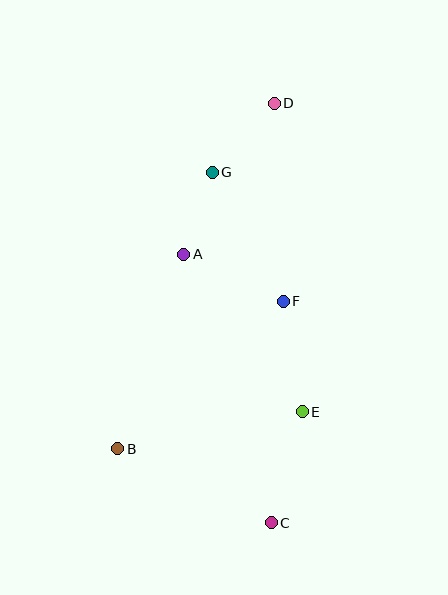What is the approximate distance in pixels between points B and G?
The distance between B and G is approximately 293 pixels.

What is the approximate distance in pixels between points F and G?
The distance between F and G is approximately 148 pixels.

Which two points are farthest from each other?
Points C and D are farthest from each other.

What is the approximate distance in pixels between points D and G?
The distance between D and G is approximately 93 pixels.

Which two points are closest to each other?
Points A and G are closest to each other.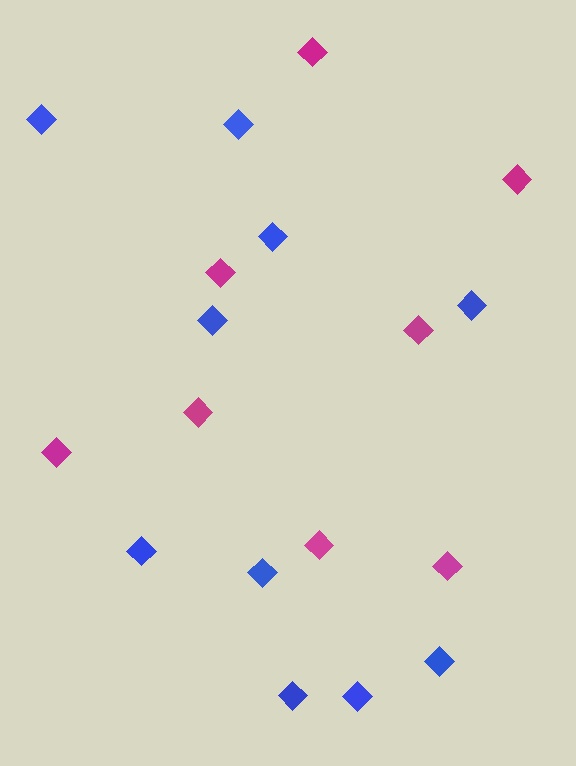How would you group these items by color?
There are 2 groups: one group of magenta diamonds (8) and one group of blue diamonds (10).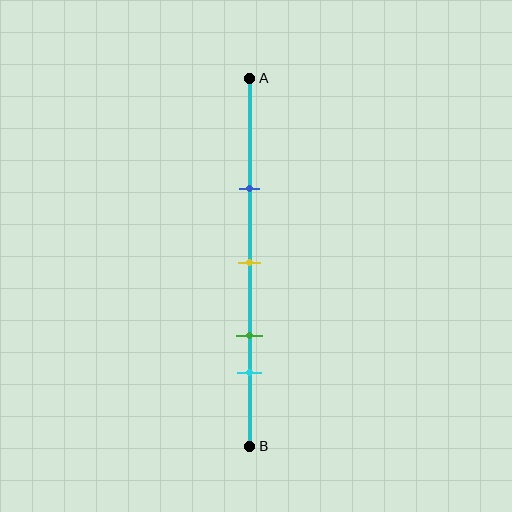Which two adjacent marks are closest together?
The green and cyan marks are the closest adjacent pair.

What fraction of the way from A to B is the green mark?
The green mark is approximately 70% (0.7) of the way from A to B.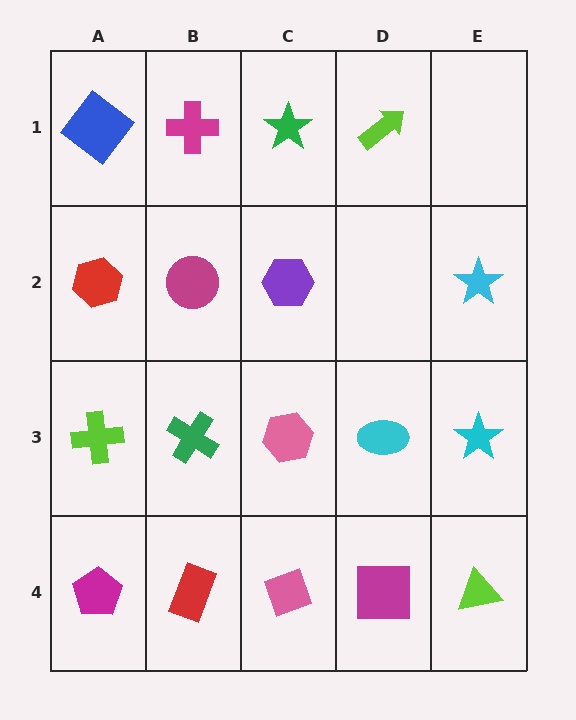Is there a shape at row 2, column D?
No, that cell is empty.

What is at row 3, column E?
A cyan star.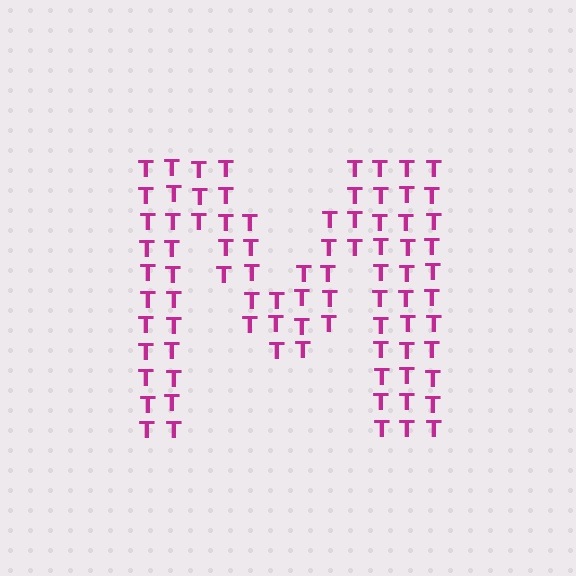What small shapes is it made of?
It is made of small letter T's.